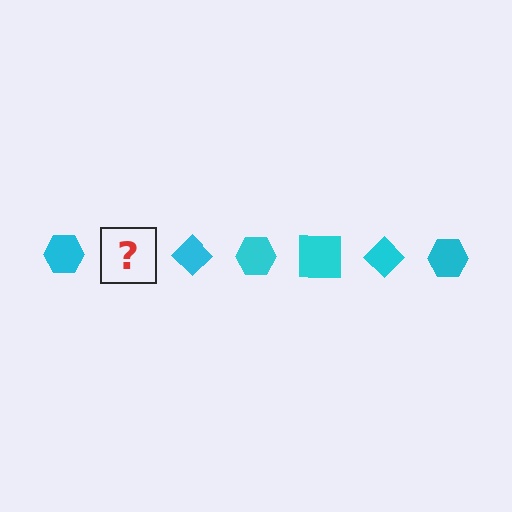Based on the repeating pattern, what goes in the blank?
The blank should be a cyan square.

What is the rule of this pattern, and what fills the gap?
The rule is that the pattern cycles through hexagon, square, diamond shapes in cyan. The gap should be filled with a cyan square.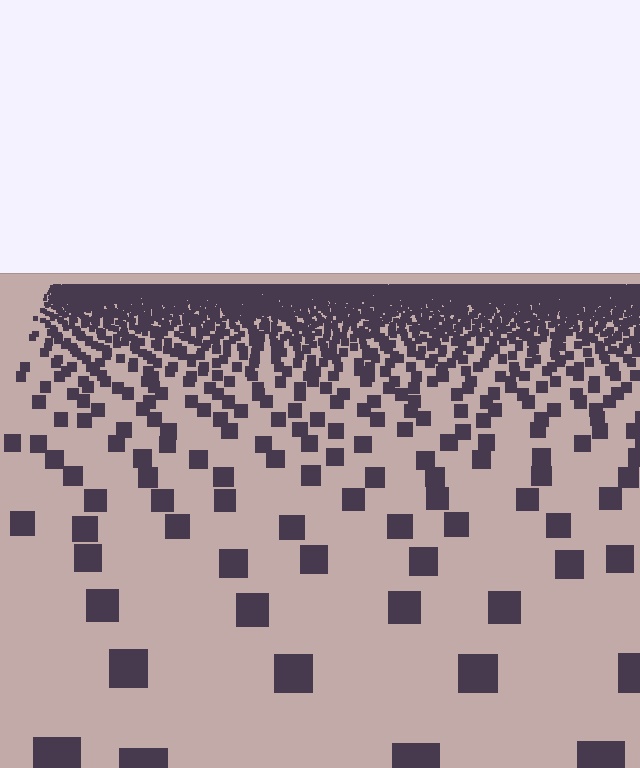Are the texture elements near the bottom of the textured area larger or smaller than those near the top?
Larger. Near the bottom, elements are closer to the viewer and appear at a bigger on-screen size.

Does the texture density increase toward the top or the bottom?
Density increases toward the top.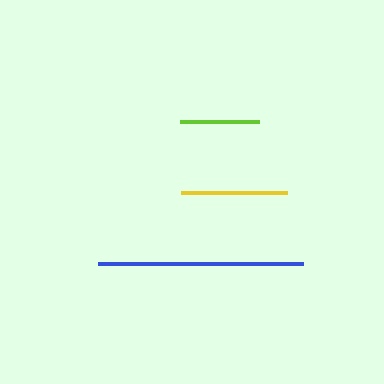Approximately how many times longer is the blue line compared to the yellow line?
The blue line is approximately 1.9 times the length of the yellow line.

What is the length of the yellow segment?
The yellow segment is approximately 106 pixels long.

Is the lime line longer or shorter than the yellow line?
The yellow line is longer than the lime line.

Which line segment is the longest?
The blue line is the longest at approximately 205 pixels.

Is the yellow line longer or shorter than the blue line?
The blue line is longer than the yellow line.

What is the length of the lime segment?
The lime segment is approximately 79 pixels long.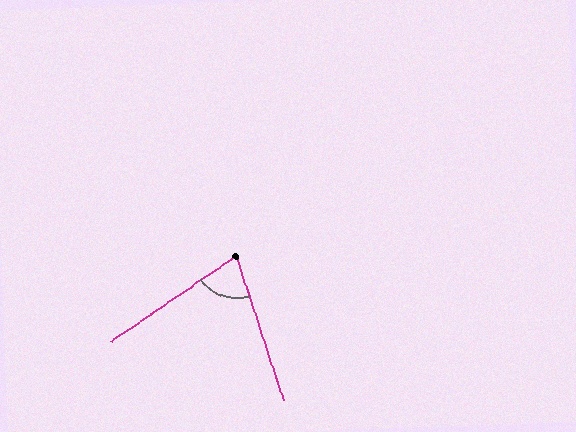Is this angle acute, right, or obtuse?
It is acute.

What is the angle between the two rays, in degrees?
Approximately 74 degrees.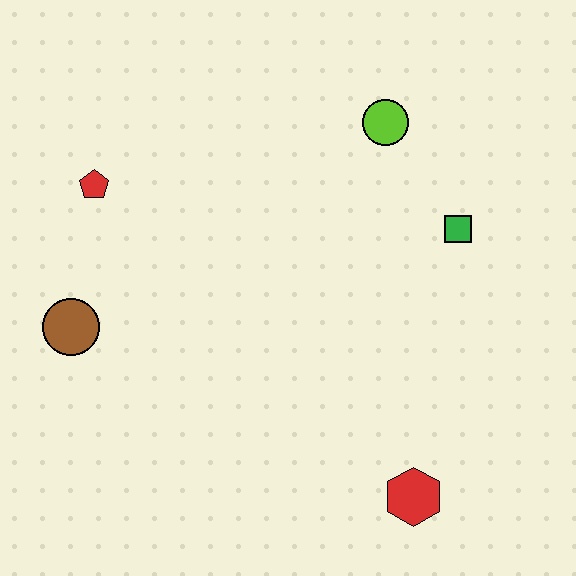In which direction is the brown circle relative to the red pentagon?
The brown circle is below the red pentagon.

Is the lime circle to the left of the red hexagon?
Yes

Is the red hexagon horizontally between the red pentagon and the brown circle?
No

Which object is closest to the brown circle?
The red pentagon is closest to the brown circle.